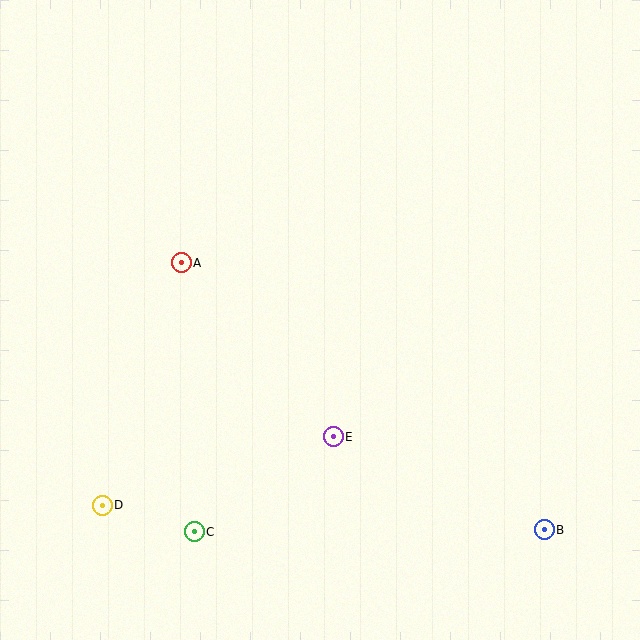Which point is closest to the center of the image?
Point E at (333, 437) is closest to the center.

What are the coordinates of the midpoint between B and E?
The midpoint between B and E is at (439, 483).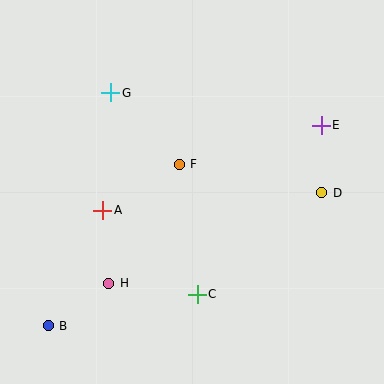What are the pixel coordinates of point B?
Point B is at (48, 326).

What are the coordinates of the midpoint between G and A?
The midpoint between G and A is at (107, 151).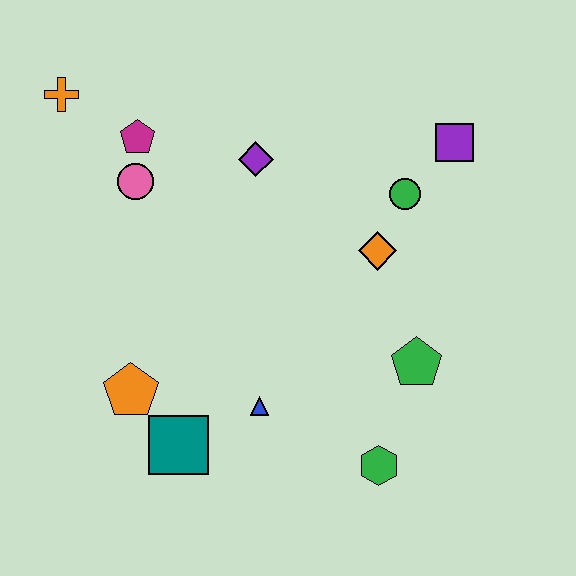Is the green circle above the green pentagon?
Yes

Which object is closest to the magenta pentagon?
The pink circle is closest to the magenta pentagon.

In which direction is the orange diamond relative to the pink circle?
The orange diamond is to the right of the pink circle.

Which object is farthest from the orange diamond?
The orange cross is farthest from the orange diamond.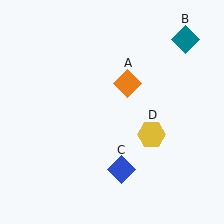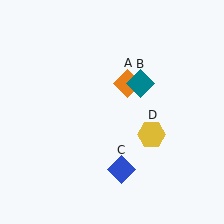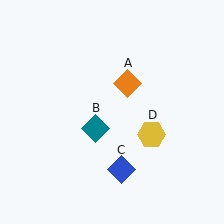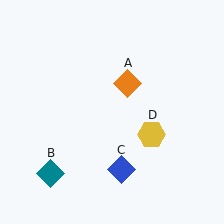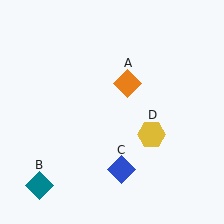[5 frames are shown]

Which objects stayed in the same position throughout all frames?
Orange diamond (object A) and blue diamond (object C) and yellow hexagon (object D) remained stationary.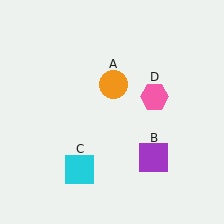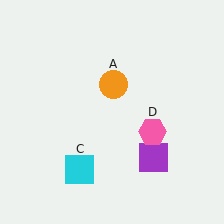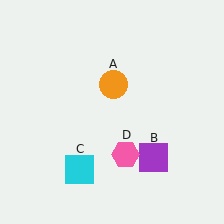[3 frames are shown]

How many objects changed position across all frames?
1 object changed position: pink hexagon (object D).